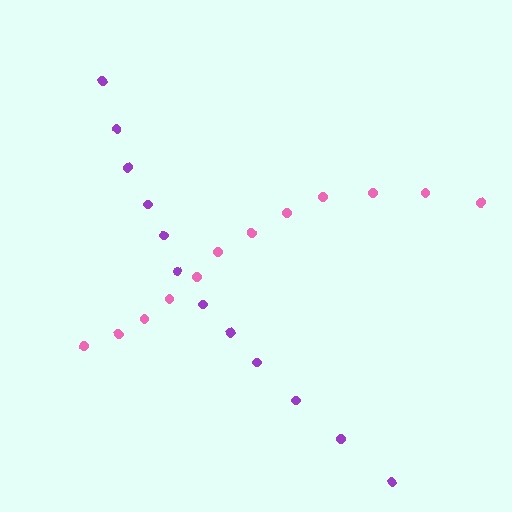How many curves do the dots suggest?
There are 2 distinct paths.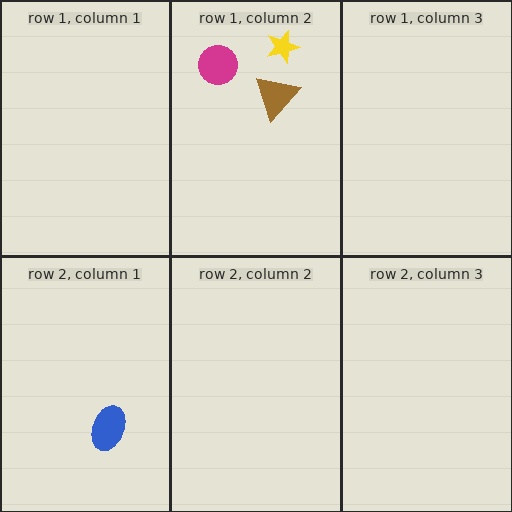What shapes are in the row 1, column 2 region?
The brown triangle, the magenta circle, the yellow star.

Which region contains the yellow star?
The row 1, column 2 region.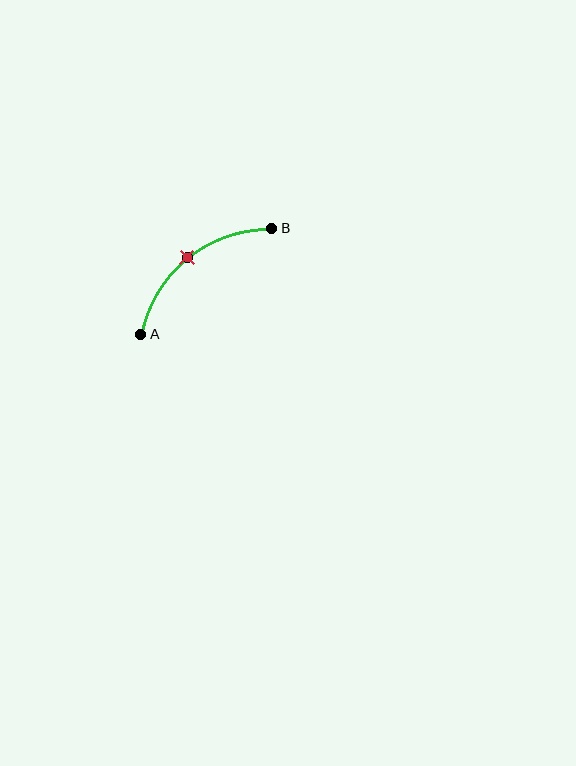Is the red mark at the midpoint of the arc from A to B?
Yes. The red mark lies on the arc at equal arc-length from both A and B — it is the arc midpoint.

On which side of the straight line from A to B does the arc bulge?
The arc bulges above and to the left of the straight line connecting A and B.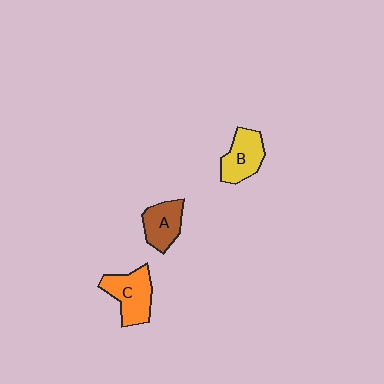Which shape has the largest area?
Shape C (orange).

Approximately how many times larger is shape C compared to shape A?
Approximately 1.3 times.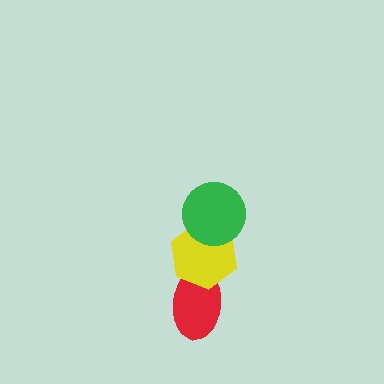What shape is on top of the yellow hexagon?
The green circle is on top of the yellow hexagon.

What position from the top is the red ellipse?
The red ellipse is 3rd from the top.